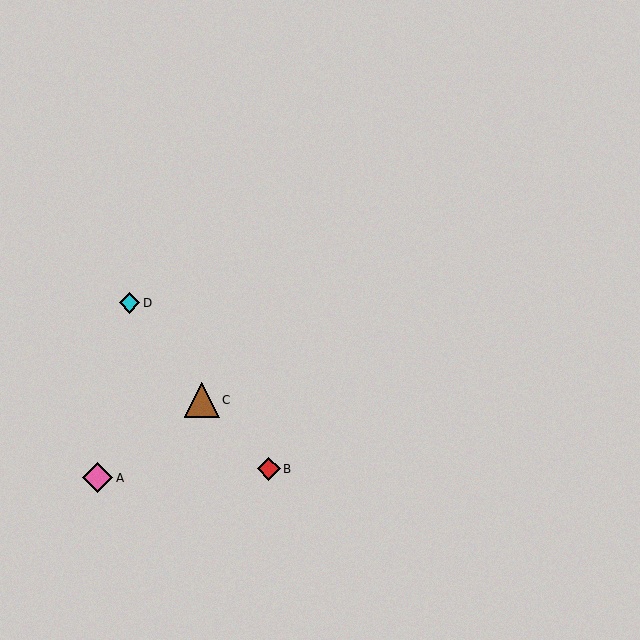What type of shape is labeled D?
Shape D is a cyan diamond.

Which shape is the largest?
The brown triangle (labeled C) is the largest.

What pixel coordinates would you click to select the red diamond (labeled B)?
Click at (269, 469) to select the red diamond B.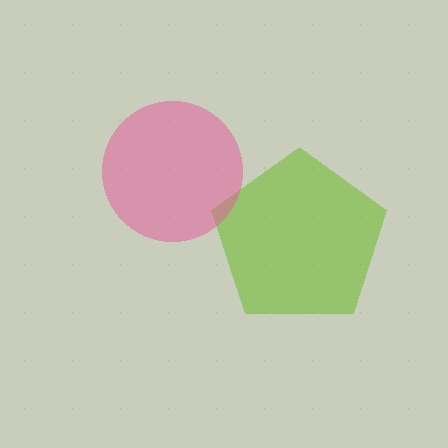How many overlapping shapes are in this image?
There are 2 overlapping shapes in the image.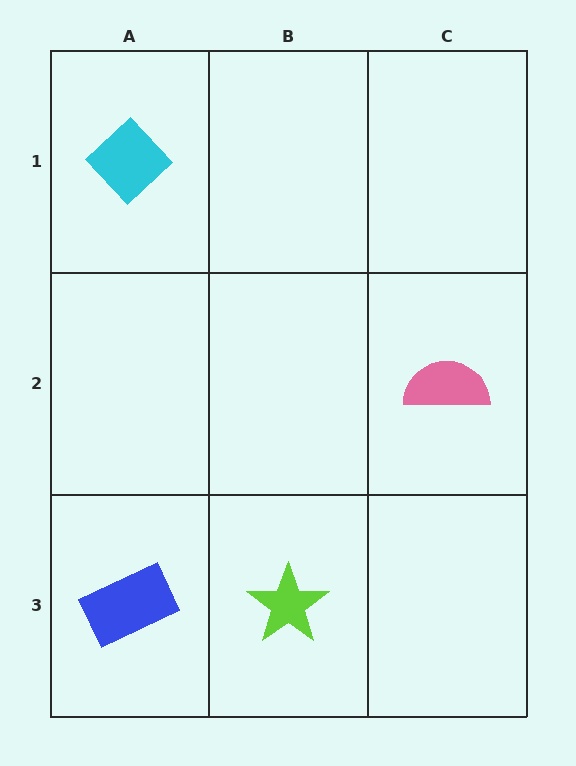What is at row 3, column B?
A lime star.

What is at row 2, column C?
A pink semicircle.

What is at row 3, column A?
A blue rectangle.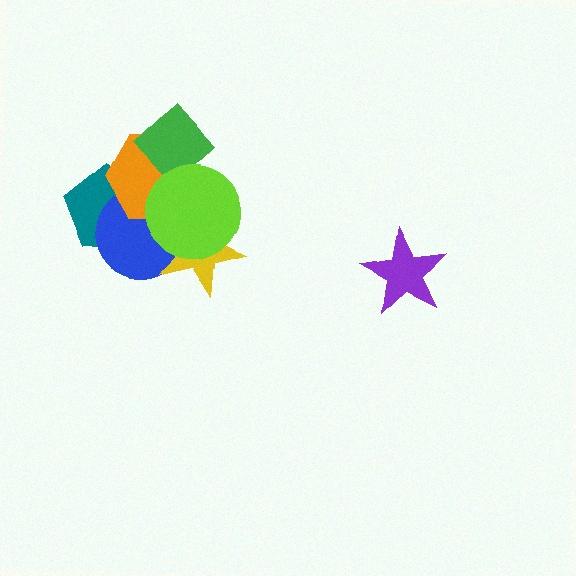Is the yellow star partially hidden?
Yes, it is partially covered by another shape.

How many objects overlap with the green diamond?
2 objects overlap with the green diamond.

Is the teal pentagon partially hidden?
Yes, it is partially covered by another shape.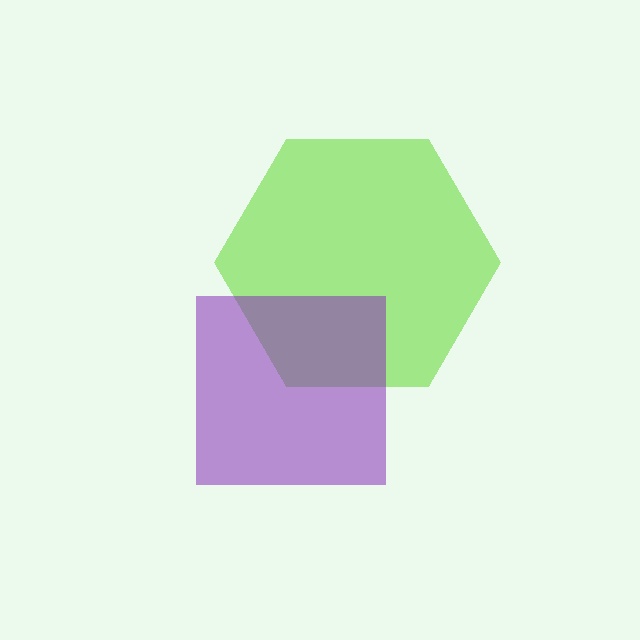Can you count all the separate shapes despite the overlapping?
Yes, there are 2 separate shapes.